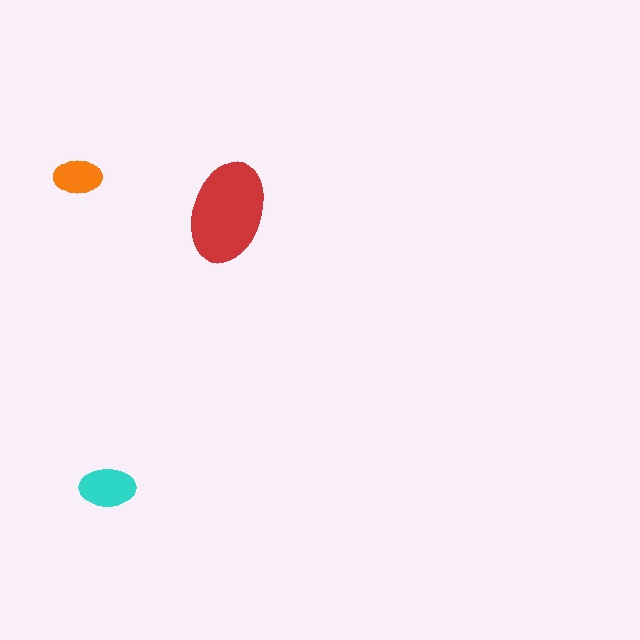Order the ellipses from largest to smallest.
the red one, the cyan one, the orange one.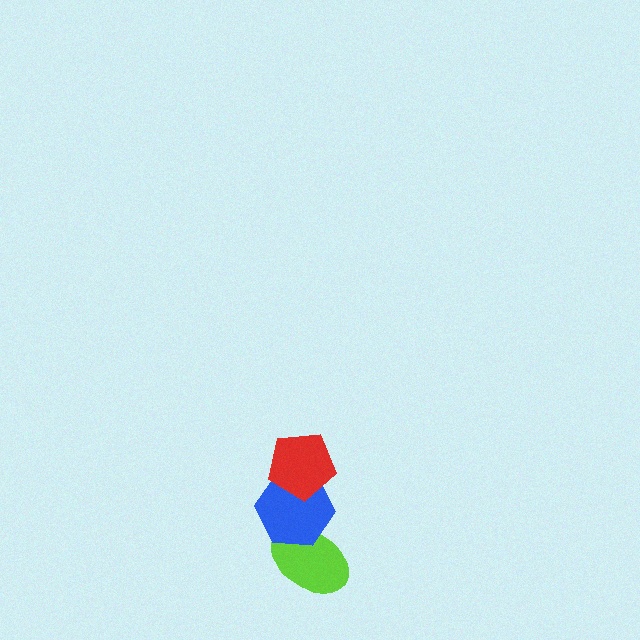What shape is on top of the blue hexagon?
The red pentagon is on top of the blue hexagon.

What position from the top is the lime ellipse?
The lime ellipse is 3rd from the top.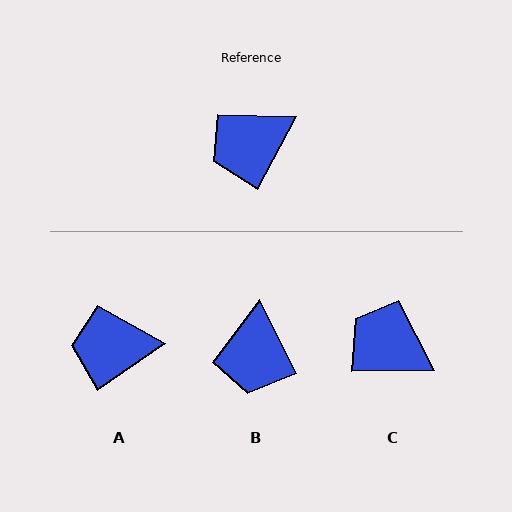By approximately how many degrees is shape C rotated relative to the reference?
Approximately 62 degrees clockwise.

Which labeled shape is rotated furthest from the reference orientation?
C, about 62 degrees away.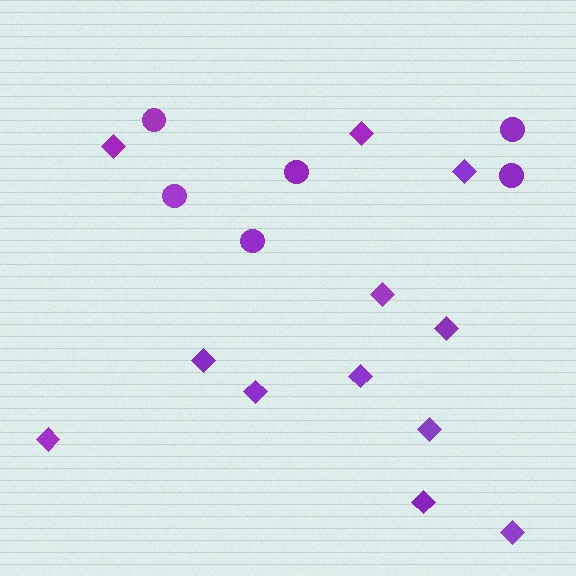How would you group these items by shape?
There are 2 groups: one group of diamonds (12) and one group of circles (6).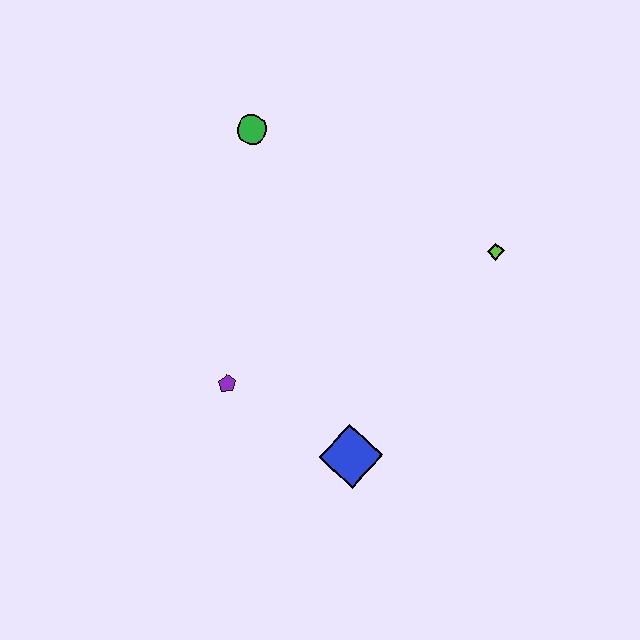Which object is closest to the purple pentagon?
The blue diamond is closest to the purple pentagon.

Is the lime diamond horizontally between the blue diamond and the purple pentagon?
No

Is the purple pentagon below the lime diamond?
Yes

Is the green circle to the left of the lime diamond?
Yes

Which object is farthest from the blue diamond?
The green circle is farthest from the blue diamond.